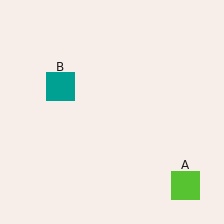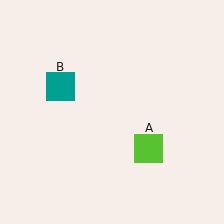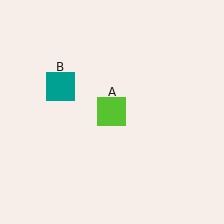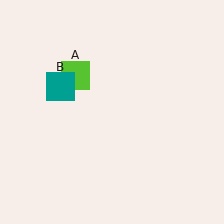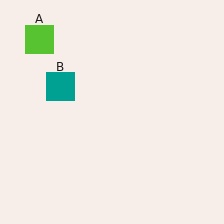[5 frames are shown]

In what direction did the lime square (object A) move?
The lime square (object A) moved up and to the left.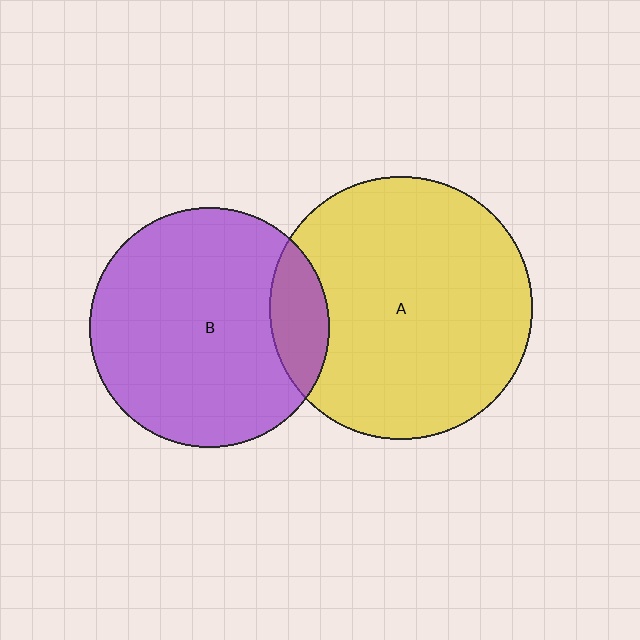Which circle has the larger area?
Circle A (yellow).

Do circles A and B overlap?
Yes.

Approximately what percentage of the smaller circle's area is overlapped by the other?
Approximately 15%.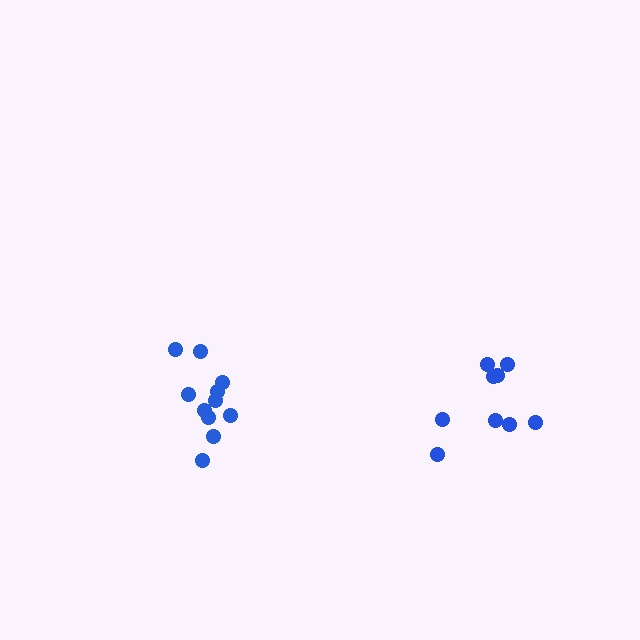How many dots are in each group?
Group 1: 11 dots, Group 2: 9 dots (20 total).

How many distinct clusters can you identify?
There are 2 distinct clusters.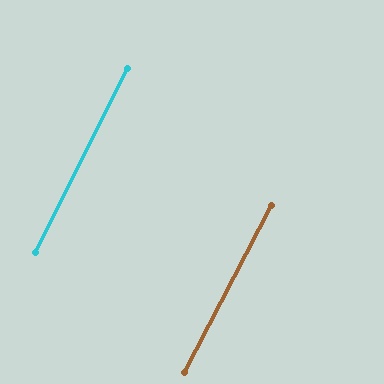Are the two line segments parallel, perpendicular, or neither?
Parallel — their directions differ by only 0.6°.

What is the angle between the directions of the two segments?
Approximately 1 degree.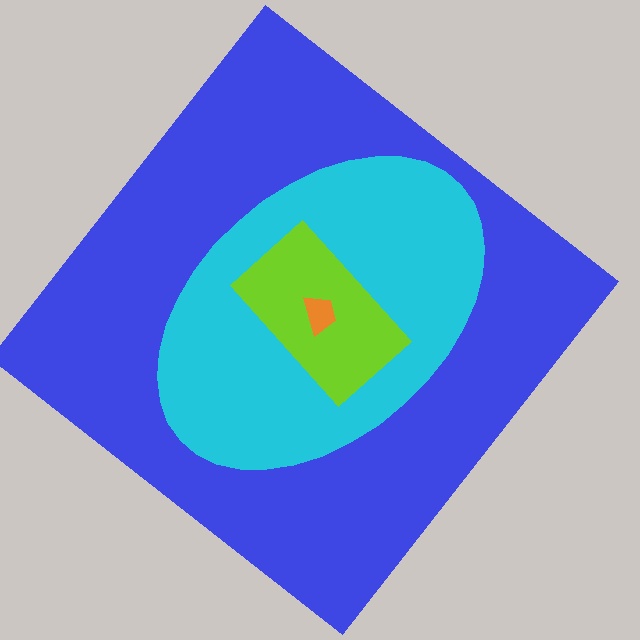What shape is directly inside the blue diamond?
The cyan ellipse.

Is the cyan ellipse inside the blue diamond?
Yes.